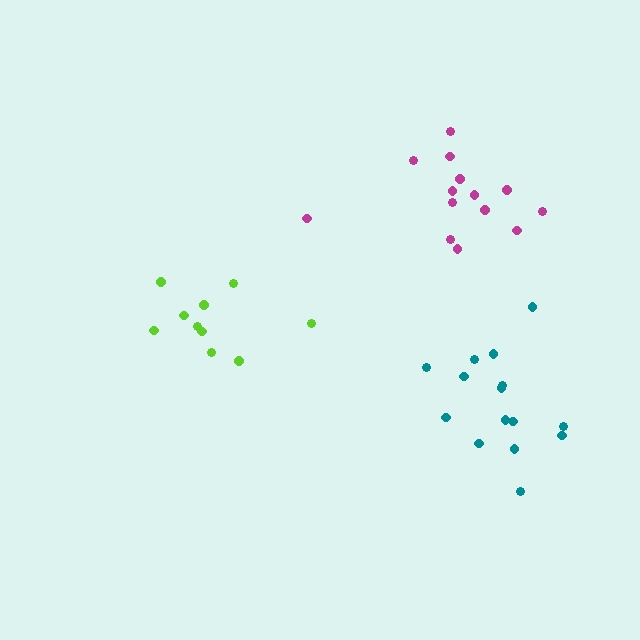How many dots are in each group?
Group 1: 15 dots, Group 2: 14 dots, Group 3: 10 dots (39 total).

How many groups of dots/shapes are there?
There are 3 groups.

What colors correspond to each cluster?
The clusters are colored: teal, magenta, lime.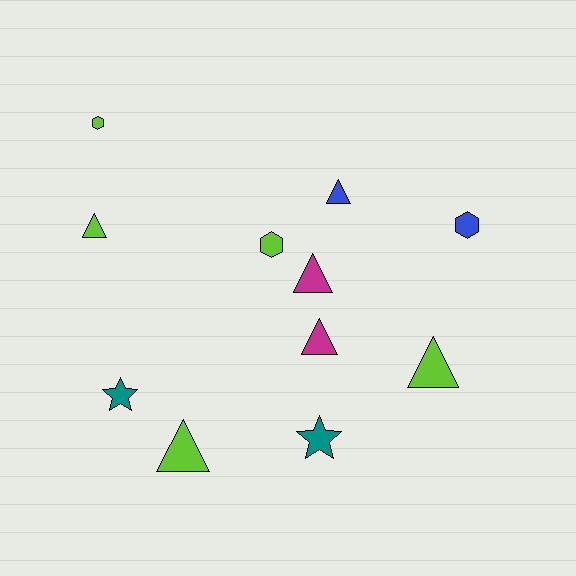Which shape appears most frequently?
Triangle, with 6 objects.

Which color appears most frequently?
Lime, with 5 objects.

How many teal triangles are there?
There are no teal triangles.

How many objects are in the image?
There are 11 objects.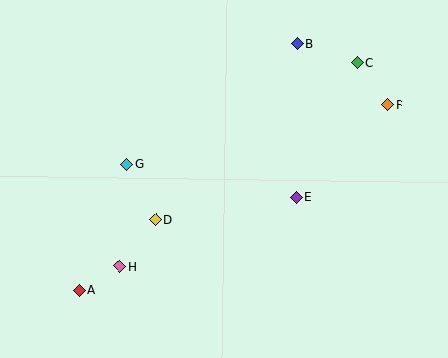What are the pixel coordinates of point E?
Point E is at (296, 197).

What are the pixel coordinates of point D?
Point D is at (156, 220).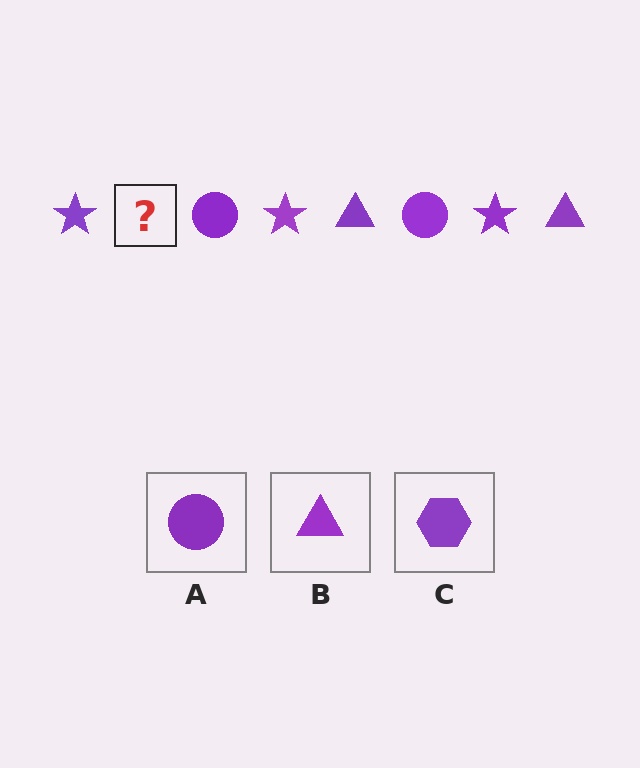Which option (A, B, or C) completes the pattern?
B.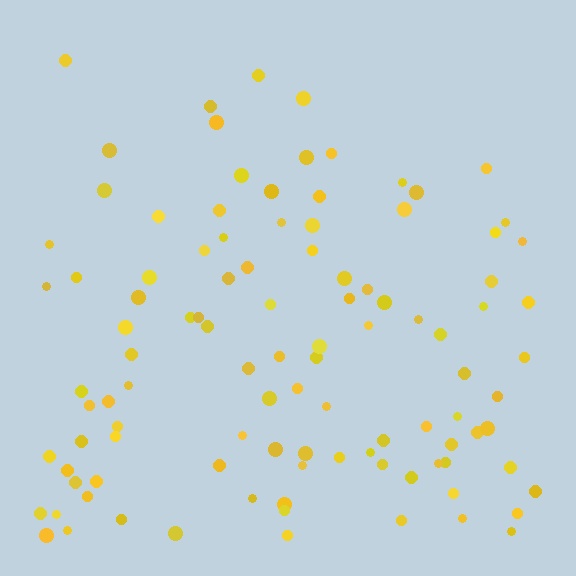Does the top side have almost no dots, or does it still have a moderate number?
Still a moderate number, just noticeably fewer than the bottom.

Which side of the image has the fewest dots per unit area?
The top.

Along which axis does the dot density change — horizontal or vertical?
Vertical.